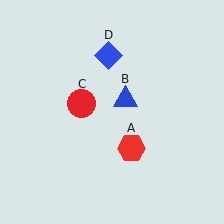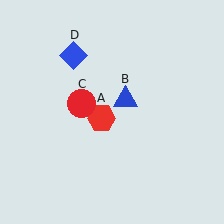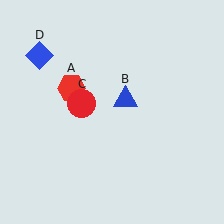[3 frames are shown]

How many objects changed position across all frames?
2 objects changed position: red hexagon (object A), blue diamond (object D).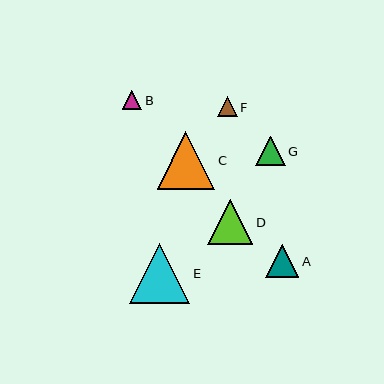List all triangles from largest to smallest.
From largest to smallest: E, C, D, A, G, B, F.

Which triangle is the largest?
Triangle E is the largest with a size of approximately 60 pixels.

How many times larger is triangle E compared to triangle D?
Triangle E is approximately 1.3 times the size of triangle D.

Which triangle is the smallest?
Triangle F is the smallest with a size of approximately 20 pixels.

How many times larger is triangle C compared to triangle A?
Triangle C is approximately 1.7 times the size of triangle A.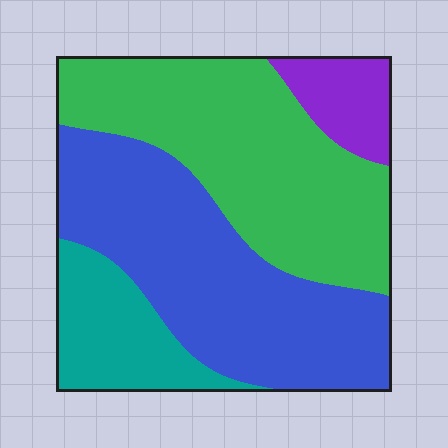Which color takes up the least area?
Purple, at roughly 10%.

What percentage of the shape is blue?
Blue takes up about two fifths (2/5) of the shape.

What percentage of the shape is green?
Green takes up between a quarter and a half of the shape.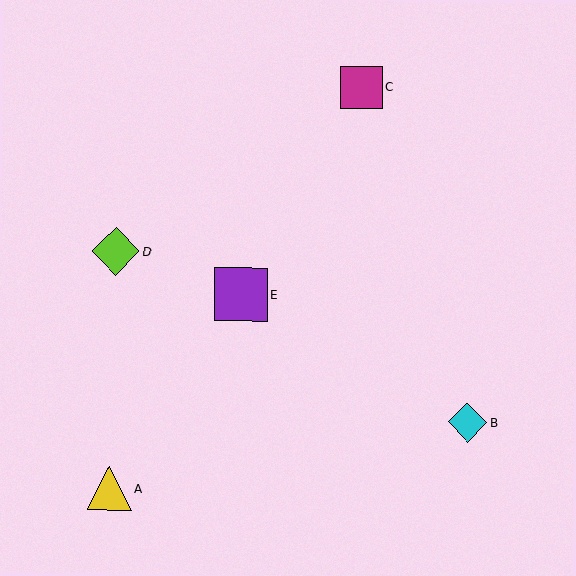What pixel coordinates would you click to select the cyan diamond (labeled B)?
Click at (467, 422) to select the cyan diamond B.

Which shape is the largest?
The purple square (labeled E) is the largest.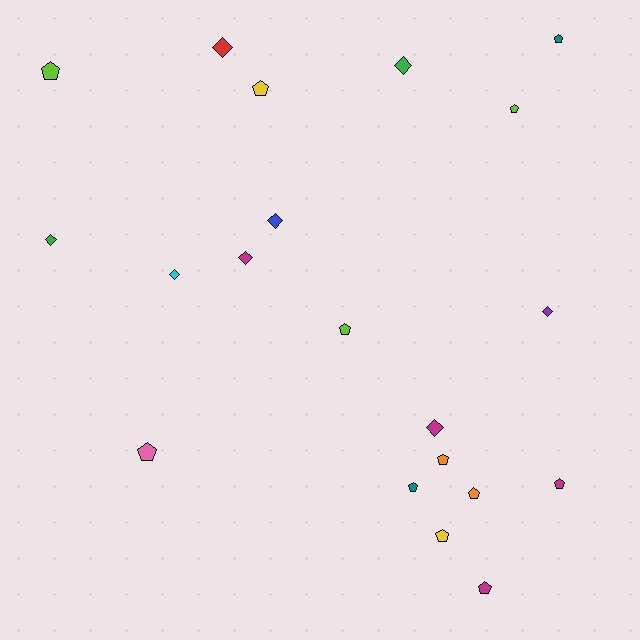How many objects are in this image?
There are 20 objects.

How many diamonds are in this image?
There are 8 diamonds.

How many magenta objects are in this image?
There are 4 magenta objects.